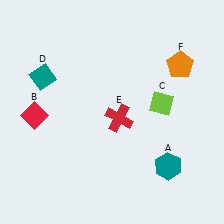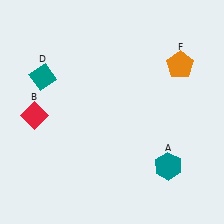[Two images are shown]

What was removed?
The red cross (E), the lime diamond (C) were removed in Image 2.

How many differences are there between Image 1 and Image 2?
There are 2 differences between the two images.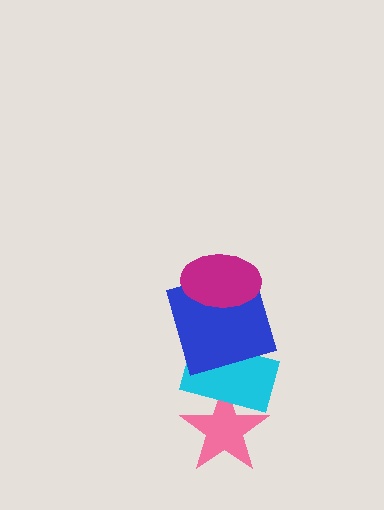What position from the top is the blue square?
The blue square is 2nd from the top.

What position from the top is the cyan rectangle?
The cyan rectangle is 3rd from the top.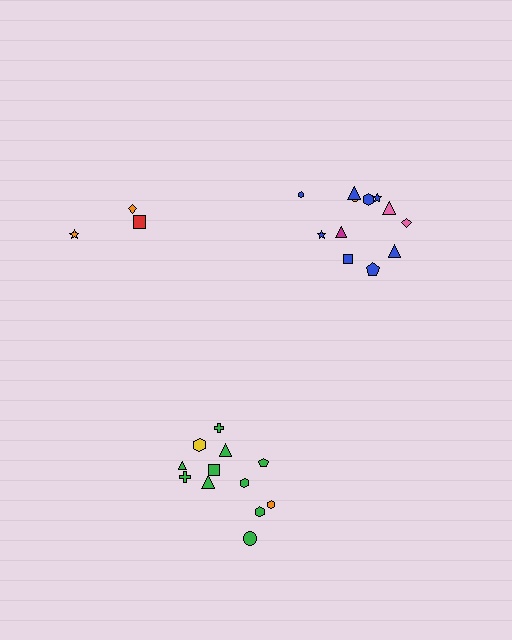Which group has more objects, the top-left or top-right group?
The top-right group.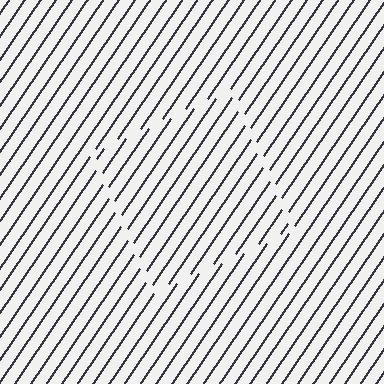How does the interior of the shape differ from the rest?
The interior of the shape contains the same grating, shifted by half a period — the contour is defined by the phase discontinuity where line-ends from the inner and outer gratings abut.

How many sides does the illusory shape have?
4 sides — the line-ends trace a square.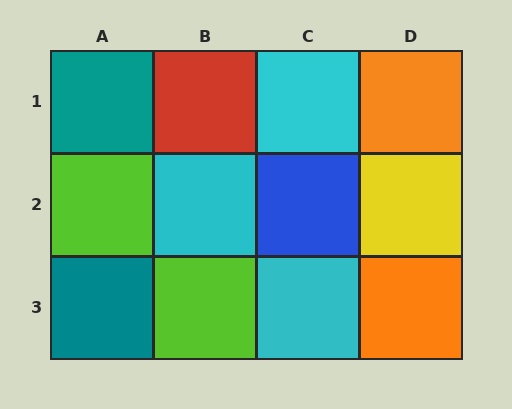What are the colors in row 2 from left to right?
Lime, cyan, blue, yellow.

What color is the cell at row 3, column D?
Orange.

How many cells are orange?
2 cells are orange.